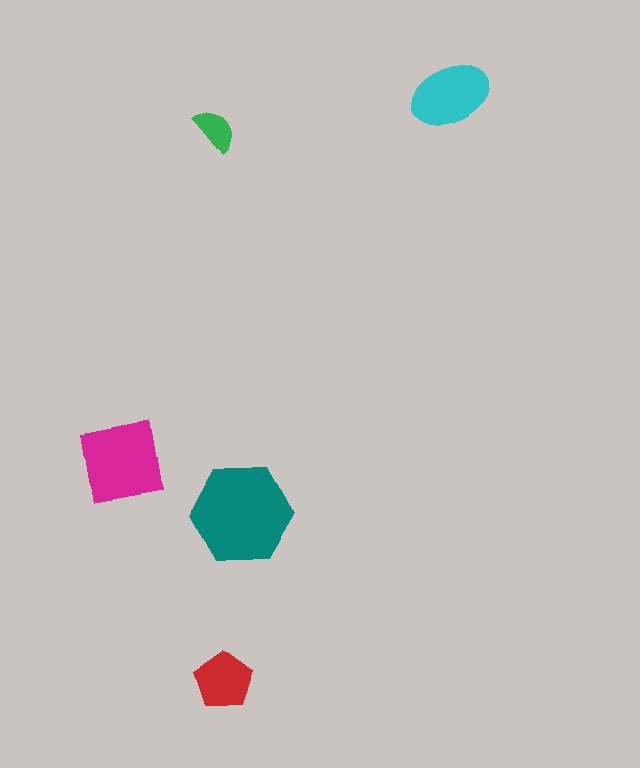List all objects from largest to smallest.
The teal hexagon, the magenta square, the cyan ellipse, the red pentagon, the green semicircle.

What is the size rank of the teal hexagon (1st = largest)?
1st.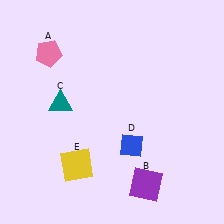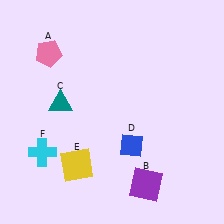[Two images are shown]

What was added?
A cyan cross (F) was added in Image 2.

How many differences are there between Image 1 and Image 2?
There is 1 difference between the two images.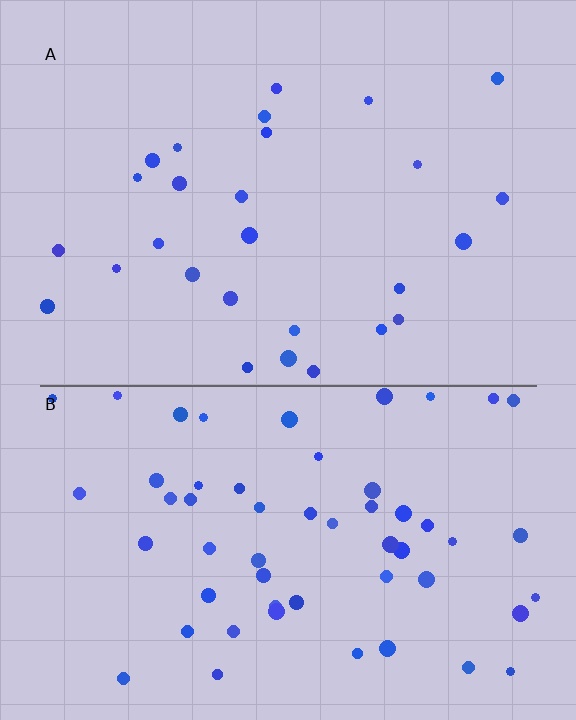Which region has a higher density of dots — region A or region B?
B (the bottom).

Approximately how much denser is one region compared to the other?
Approximately 2.0× — region B over region A.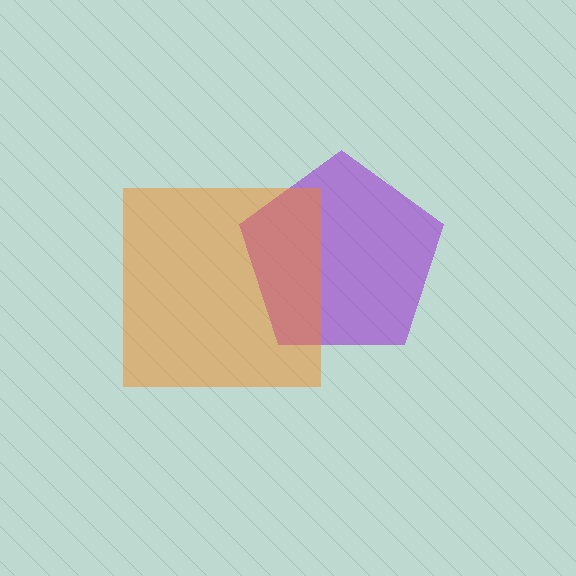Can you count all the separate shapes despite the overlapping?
Yes, there are 2 separate shapes.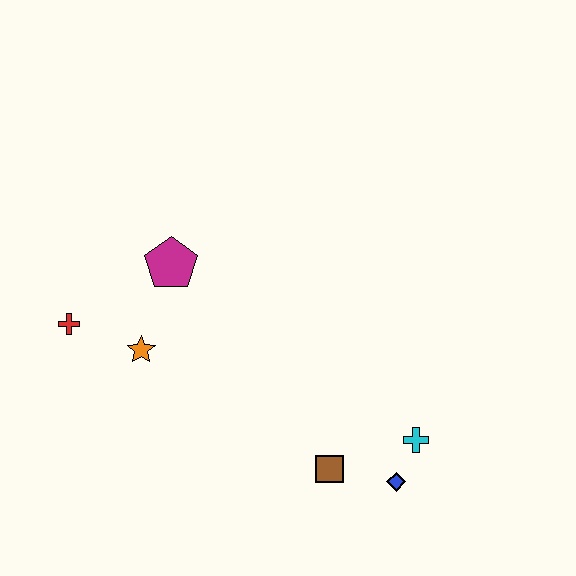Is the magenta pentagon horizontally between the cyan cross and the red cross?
Yes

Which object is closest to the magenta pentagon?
The orange star is closest to the magenta pentagon.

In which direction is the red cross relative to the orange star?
The red cross is to the left of the orange star.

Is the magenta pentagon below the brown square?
No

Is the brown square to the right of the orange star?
Yes